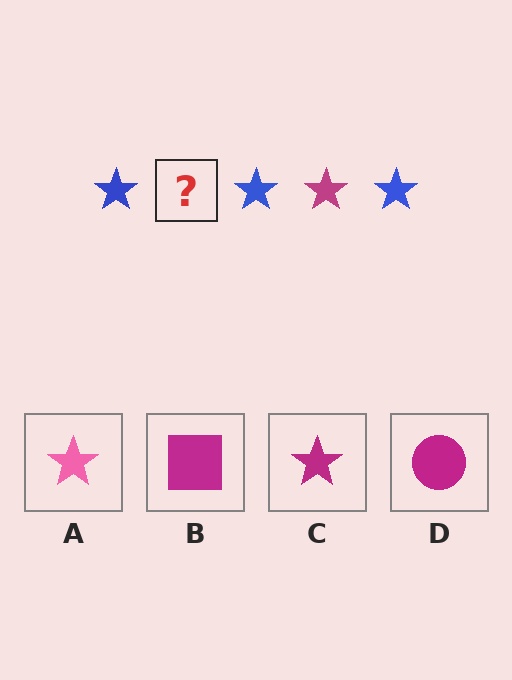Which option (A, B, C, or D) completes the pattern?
C.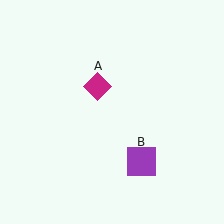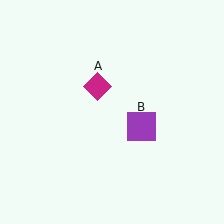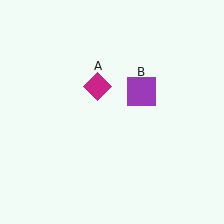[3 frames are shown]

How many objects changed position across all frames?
1 object changed position: purple square (object B).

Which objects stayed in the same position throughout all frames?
Magenta diamond (object A) remained stationary.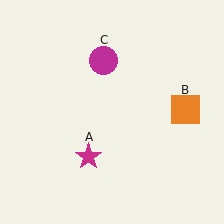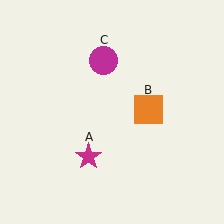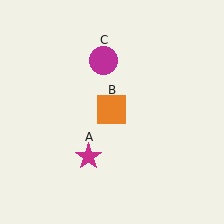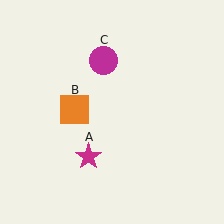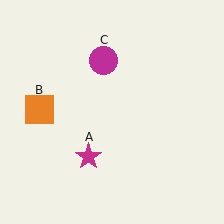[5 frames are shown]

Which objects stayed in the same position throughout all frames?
Magenta star (object A) and magenta circle (object C) remained stationary.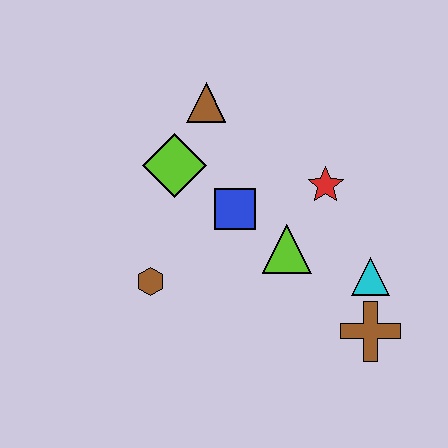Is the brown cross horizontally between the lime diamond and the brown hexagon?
No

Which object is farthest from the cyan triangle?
The brown triangle is farthest from the cyan triangle.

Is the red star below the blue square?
No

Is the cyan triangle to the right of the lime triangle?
Yes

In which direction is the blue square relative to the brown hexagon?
The blue square is to the right of the brown hexagon.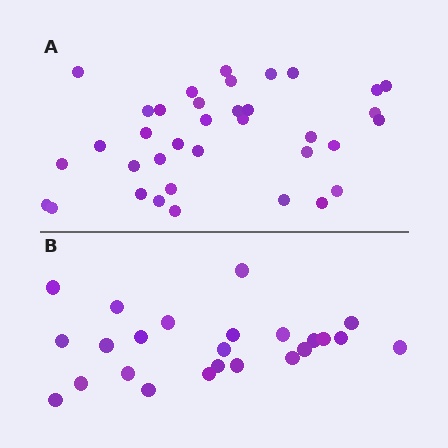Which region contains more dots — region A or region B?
Region A (the top region) has more dots.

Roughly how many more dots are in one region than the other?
Region A has roughly 12 or so more dots than region B.